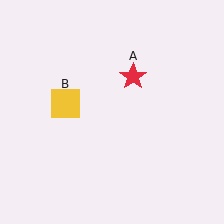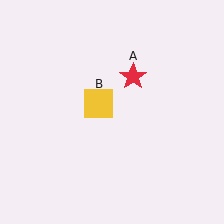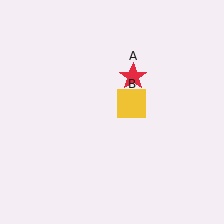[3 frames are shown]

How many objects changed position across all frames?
1 object changed position: yellow square (object B).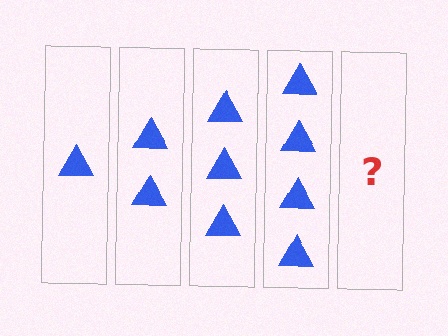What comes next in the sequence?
The next element should be 5 triangles.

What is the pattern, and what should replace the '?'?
The pattern is that each step adds one more triangle. The '?' should be 5 triangles.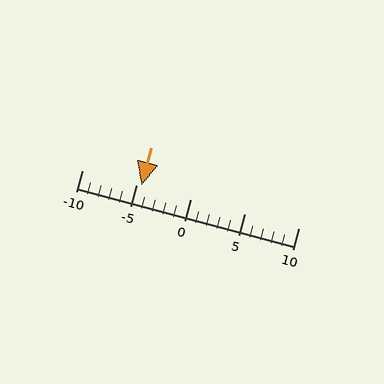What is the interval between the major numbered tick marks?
The major tick marks are spaced 5 units apart.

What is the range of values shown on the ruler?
The ruler shows values from -10 to 10.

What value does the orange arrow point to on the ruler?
The orange arrow points to approximately -4.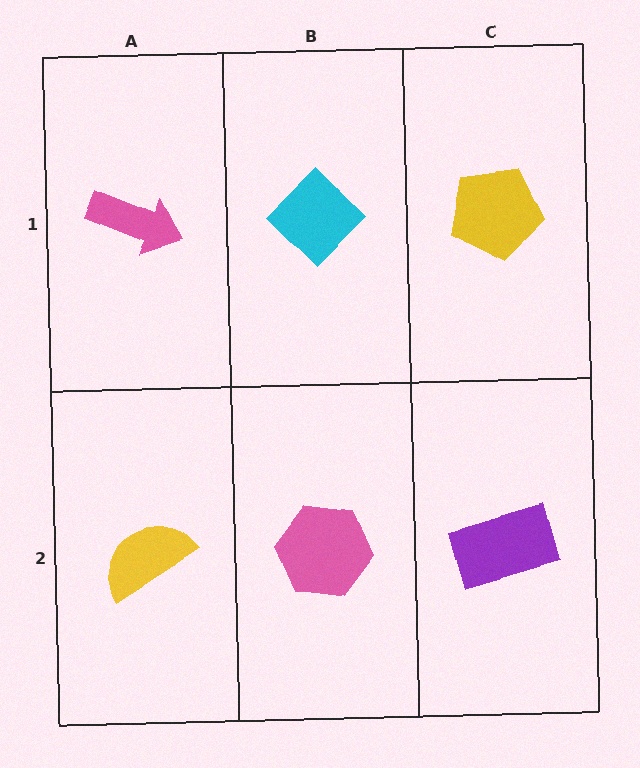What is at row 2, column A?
A yellow semicircle.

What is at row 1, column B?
A cyan diamond.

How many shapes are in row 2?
3 shapes.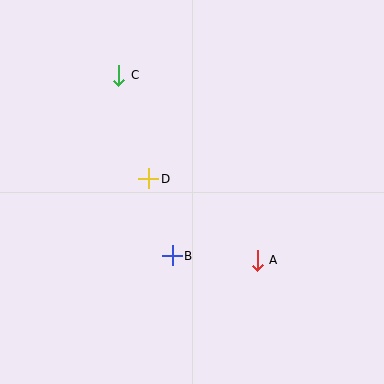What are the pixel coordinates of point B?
Point B is at (172, 256).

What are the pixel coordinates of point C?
Point C is at (119, 76).